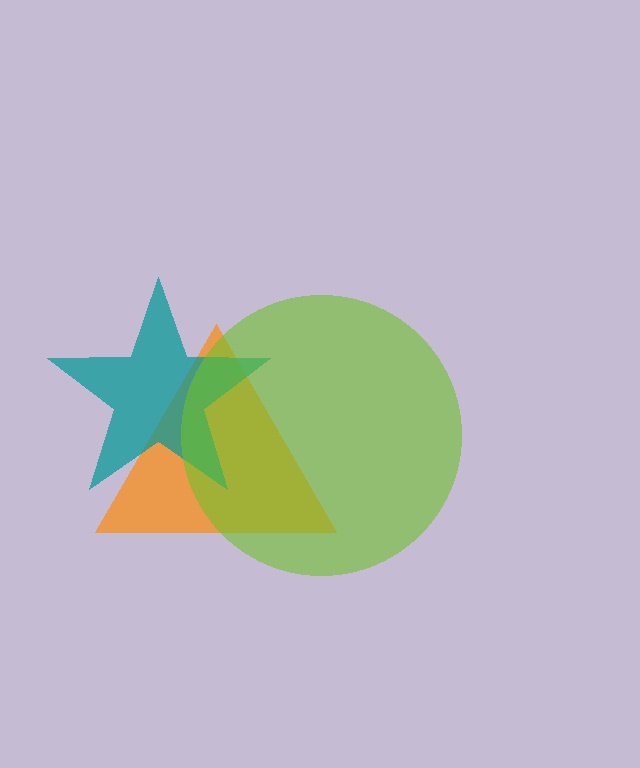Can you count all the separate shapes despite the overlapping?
Yes, there are 3 separate shapes.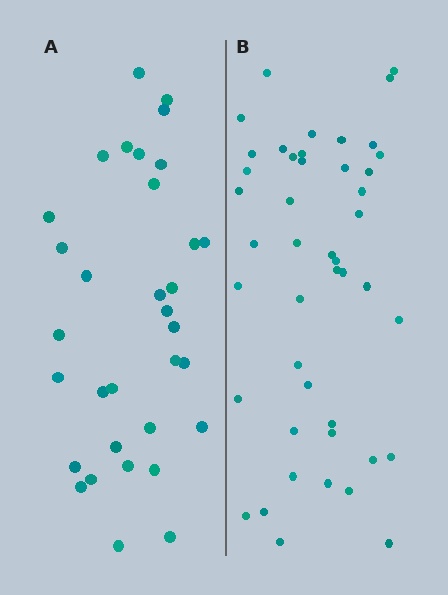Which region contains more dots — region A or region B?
Region B (the right region) has more dots.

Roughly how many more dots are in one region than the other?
Region B has roughly 12 or so more dots than region A.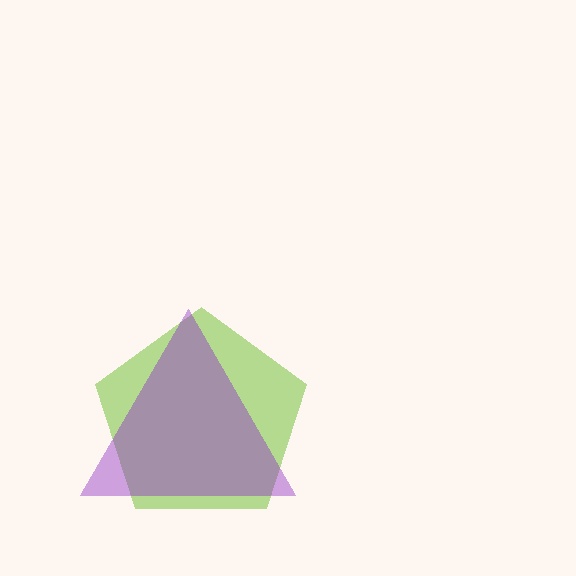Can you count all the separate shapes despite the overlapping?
Yes, there are 2 separate shapes.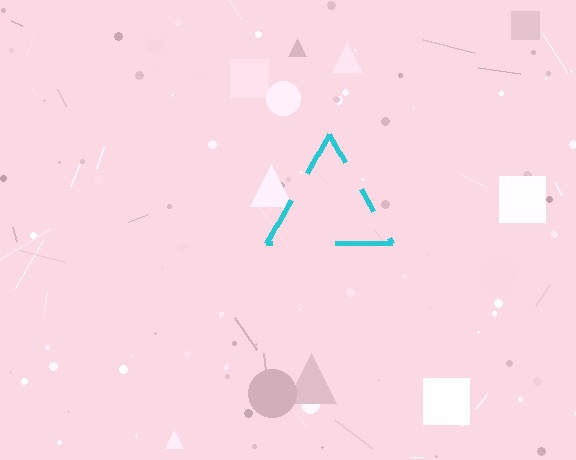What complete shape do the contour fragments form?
The contour fragments form a triangle.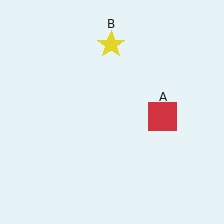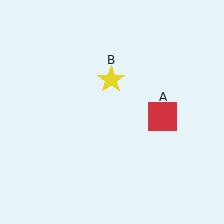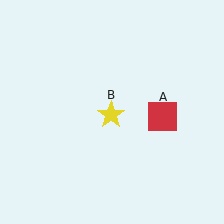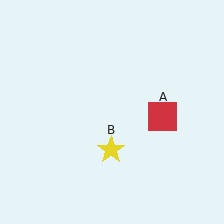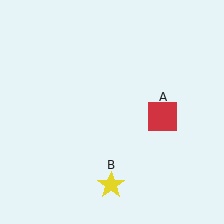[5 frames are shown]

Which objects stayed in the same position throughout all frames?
Red square (object A) remained stationary.